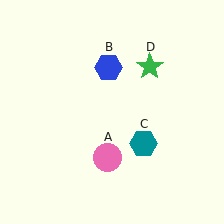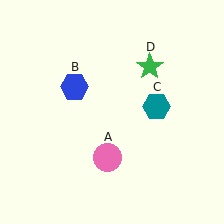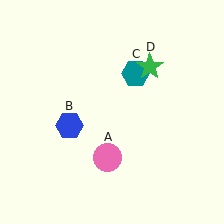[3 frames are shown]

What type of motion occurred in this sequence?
The blue hexagon (object B), teal hexagon (object C) rotated counterclockwise around the center of the scene.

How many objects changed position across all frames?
2 objects changed position: blue hexagon (object B), teal hexagon (object C).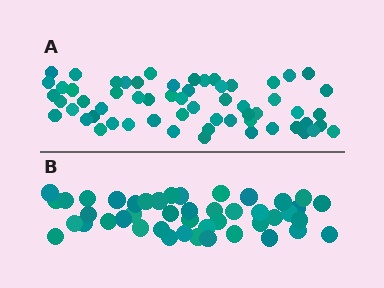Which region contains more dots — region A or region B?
Region A (the top region) has more dots.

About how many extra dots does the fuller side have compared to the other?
Region A has approximately 15 more dots than region B.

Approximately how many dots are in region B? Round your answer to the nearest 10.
About 40 dots. (The exact count is 45, which rounds to 40.)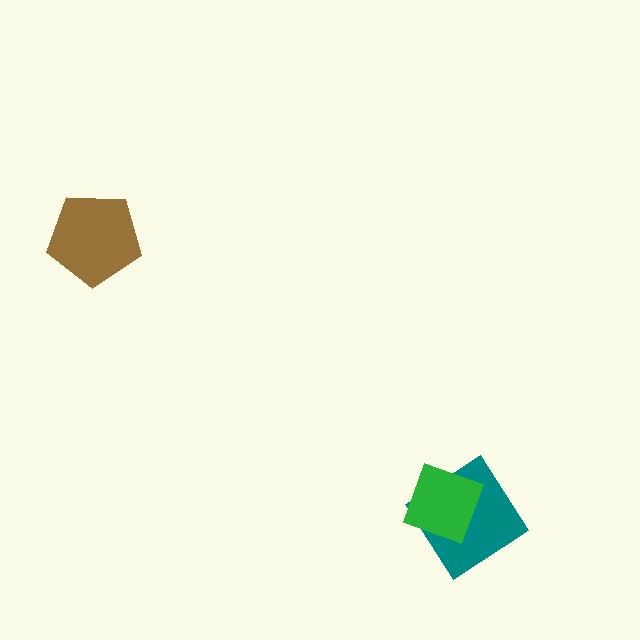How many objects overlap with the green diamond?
1 object overlaps with the green diamond.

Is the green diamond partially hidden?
No, no other shape covers it.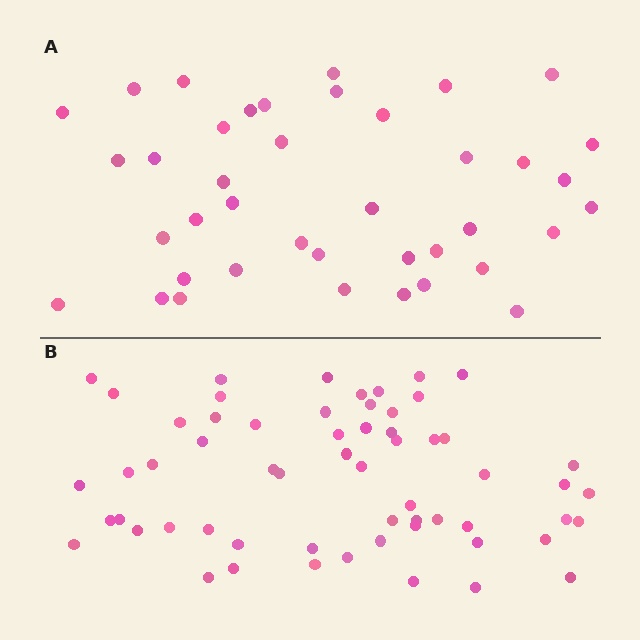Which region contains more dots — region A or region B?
Region B (the bottom region) has more dots.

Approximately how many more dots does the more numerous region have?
Region B has approximately 20 more dots than region A.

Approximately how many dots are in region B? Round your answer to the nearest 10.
About 60 dots.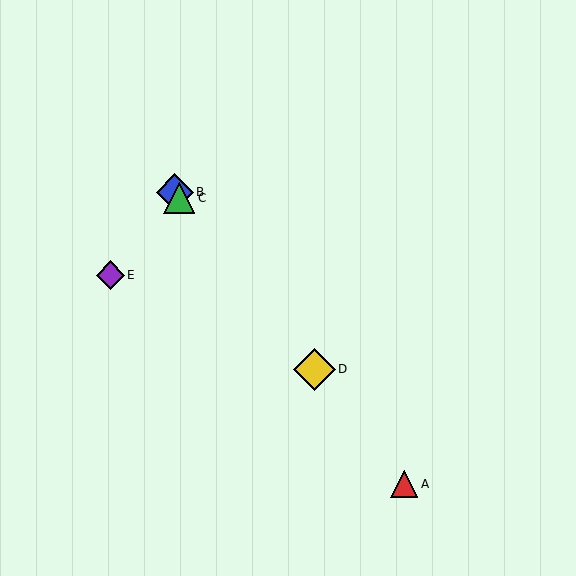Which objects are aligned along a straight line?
Objects A, B, C, D are aligned along a straight line.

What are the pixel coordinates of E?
Object E is at (110, 275).